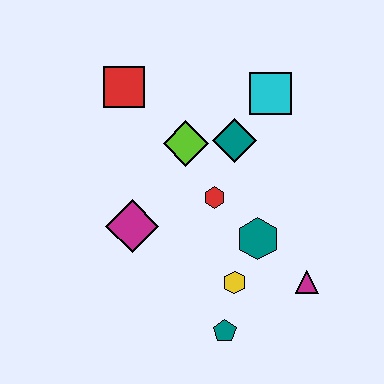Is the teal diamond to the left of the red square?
No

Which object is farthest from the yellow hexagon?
The red square is farthest from the yellow hexagon.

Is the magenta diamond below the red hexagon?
Yes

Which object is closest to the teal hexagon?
The yellow hexagon is closest to the teal hexagon.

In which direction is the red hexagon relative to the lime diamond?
The red hexagon is below the lime diamond.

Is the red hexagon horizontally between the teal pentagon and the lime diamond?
Yes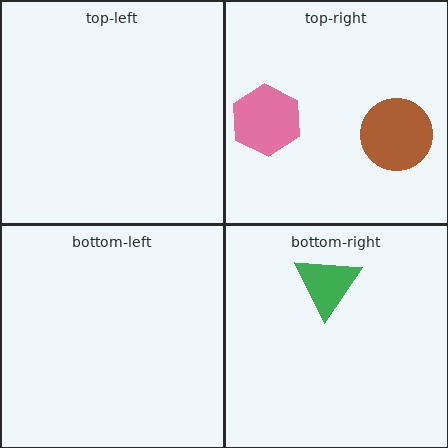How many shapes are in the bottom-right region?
1.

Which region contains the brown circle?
The top-right region.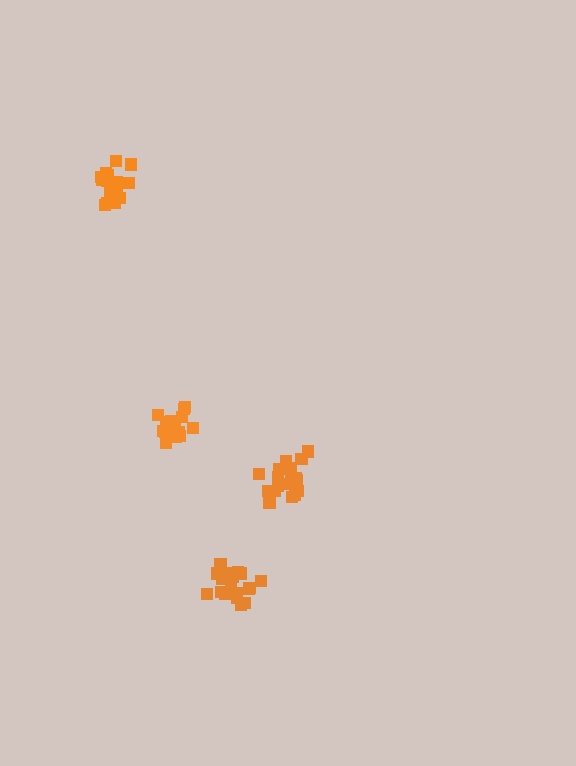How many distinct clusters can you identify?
There are 4 distinct clusters.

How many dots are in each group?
Group 1: 16 dots, Group 2: 15 dots, Group 3: 21 dots, Group 4: 19 dots (71 total).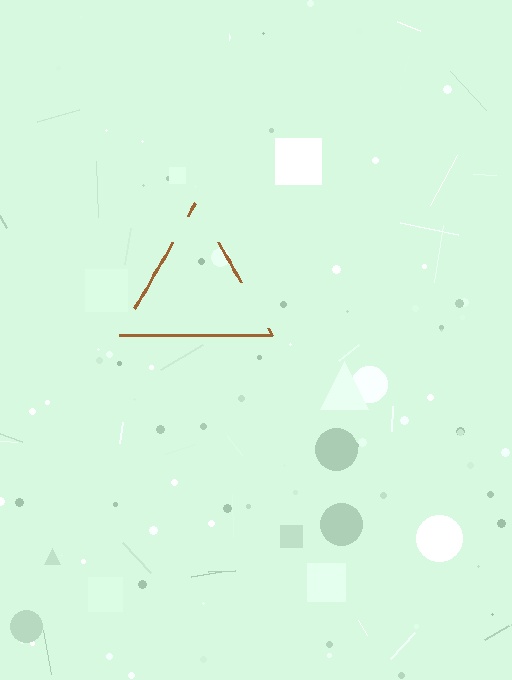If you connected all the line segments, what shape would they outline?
They would outline a triangle.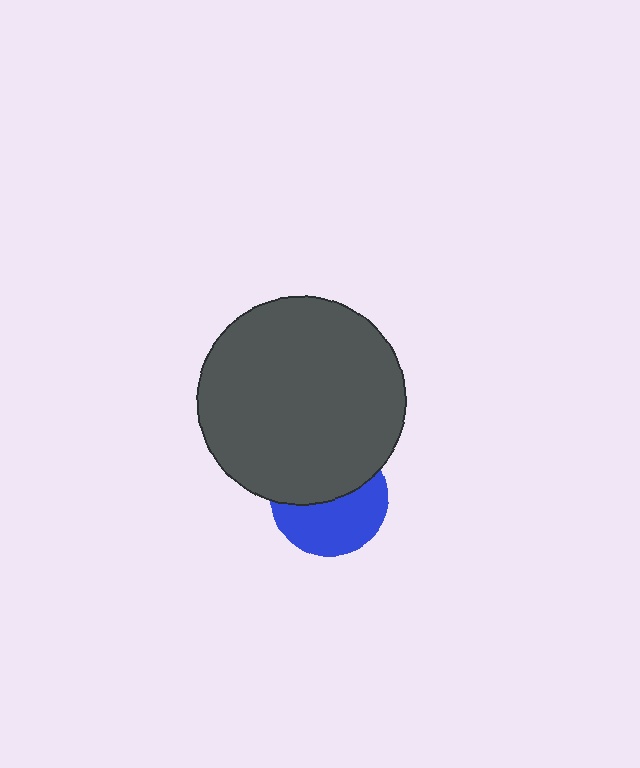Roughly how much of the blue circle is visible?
About half of it is visible (roughly 52%).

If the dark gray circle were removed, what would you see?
You would see the complete blue circle.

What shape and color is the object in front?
The object in front is a dark gray circle.